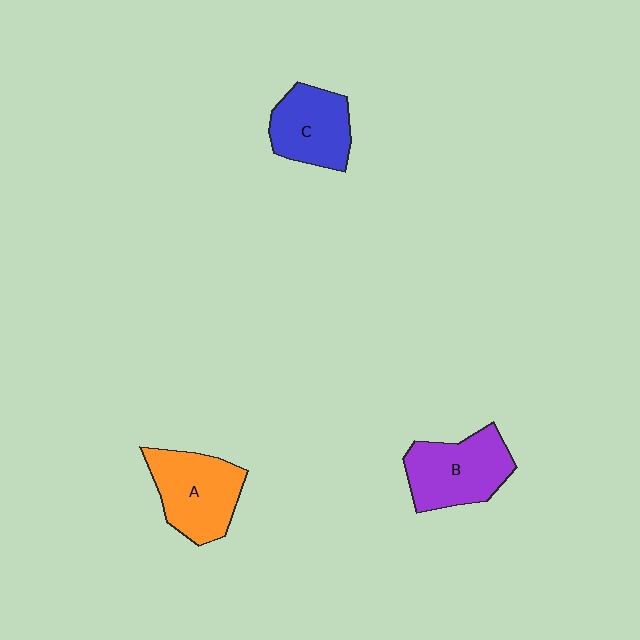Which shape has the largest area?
Shape A (orange).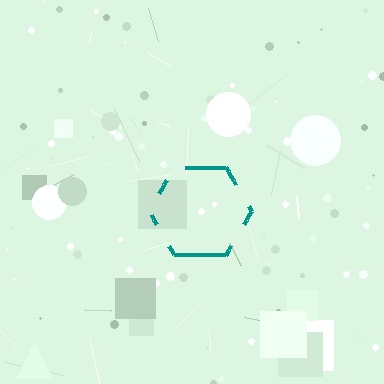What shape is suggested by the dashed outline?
The dashed outline suggests a hexagon.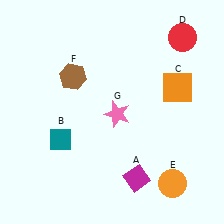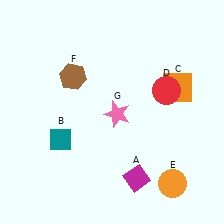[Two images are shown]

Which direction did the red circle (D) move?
The red circle (D) moved down.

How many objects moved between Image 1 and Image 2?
1 object moved between the two images.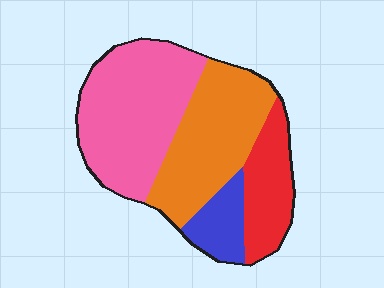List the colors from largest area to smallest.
From largest to smallest: pink, orange, red, blue.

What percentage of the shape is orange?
Orange covers about 30% of the shape.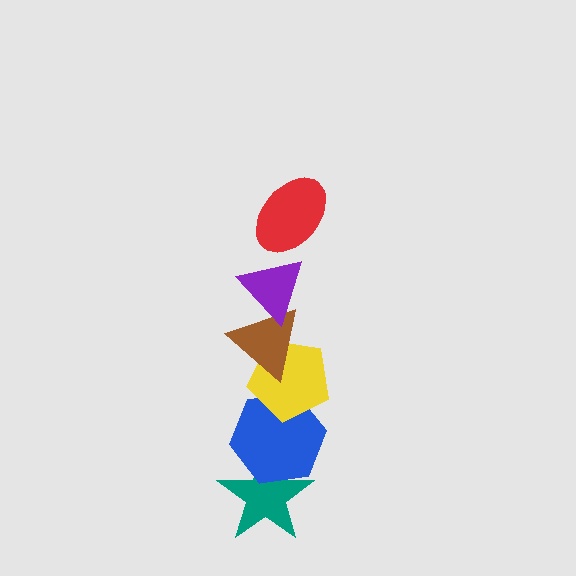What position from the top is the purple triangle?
The purple triangle is 2nd from the top.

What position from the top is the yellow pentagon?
The yellow pentagon is 4th from the top.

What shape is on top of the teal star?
The blue hexagon is on top of the teal star.